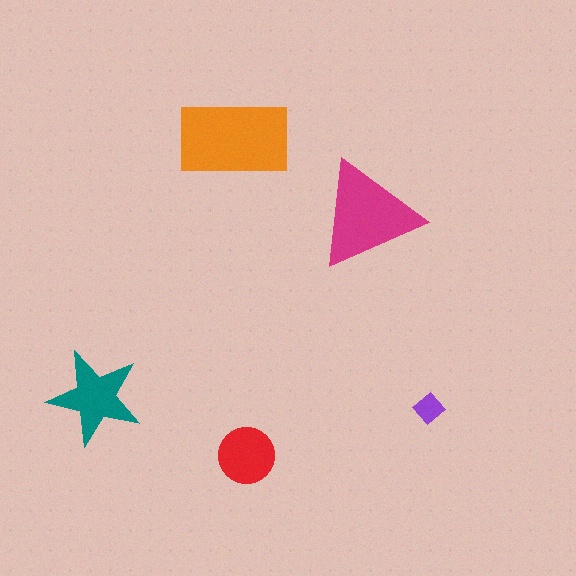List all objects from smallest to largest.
The purple diamond, the red circle, the teal star, the magenta triangle, the orange rectangle.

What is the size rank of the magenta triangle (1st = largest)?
2nd.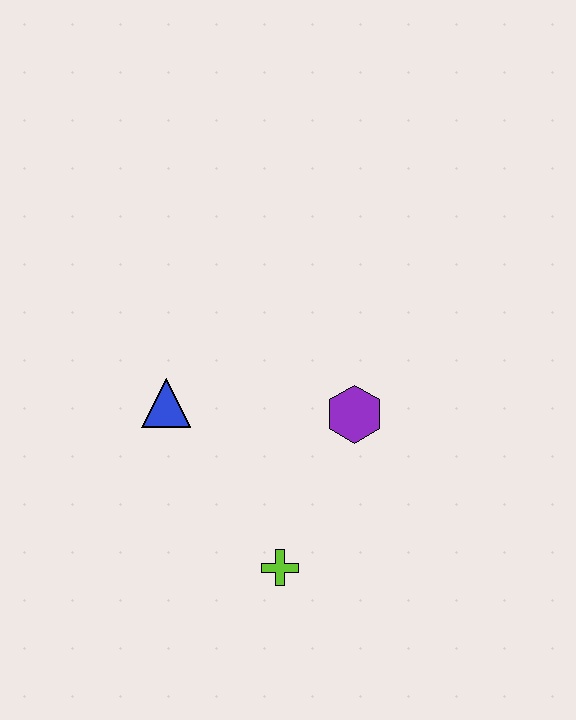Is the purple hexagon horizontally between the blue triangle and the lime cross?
No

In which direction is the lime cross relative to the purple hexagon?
The lime cross is below the purple hexagon.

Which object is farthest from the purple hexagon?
The blue triangle is farthest from the purple hexagon.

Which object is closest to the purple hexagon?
The lime cross is closest to the purple hexagon.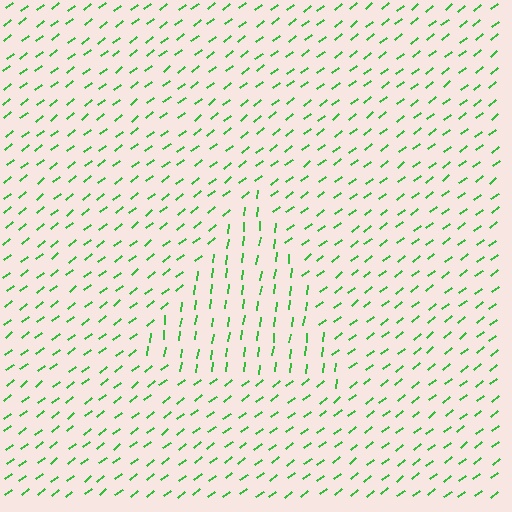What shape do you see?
I see a triangle.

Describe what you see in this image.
The image is filled with small green line segments. A triangle region in the image has lines oriented differently from the surrounding lines, creating a visible texture boundary.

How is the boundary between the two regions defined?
The boundary is defined purely by a change in line orientation (approximately 45 degrees difference). All lines are the same color and thickness.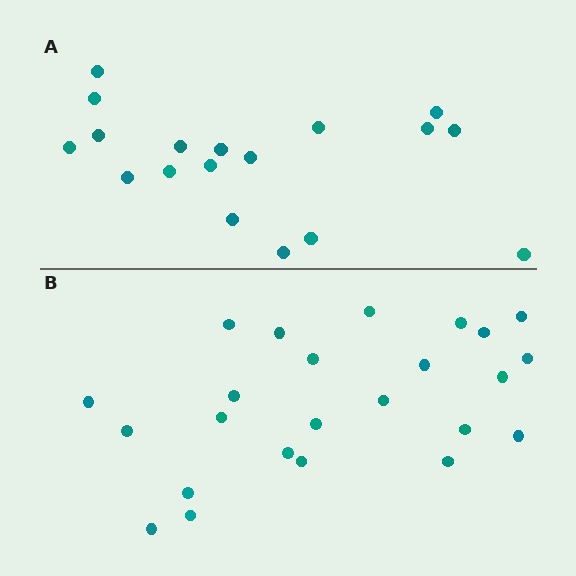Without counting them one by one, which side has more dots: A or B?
Region B (the bottom region) has more dots.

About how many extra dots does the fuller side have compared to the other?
Region B has about 6 more dots than region A.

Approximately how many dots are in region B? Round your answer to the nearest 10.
About 20 dots. (The exact count is 24, which rounds to 20.)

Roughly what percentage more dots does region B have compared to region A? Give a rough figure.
About 35% more.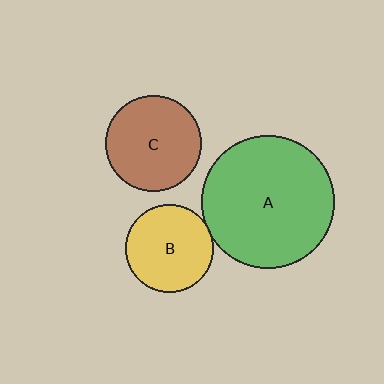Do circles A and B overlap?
Yes.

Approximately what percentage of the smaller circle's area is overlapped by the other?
Approximately 5%.